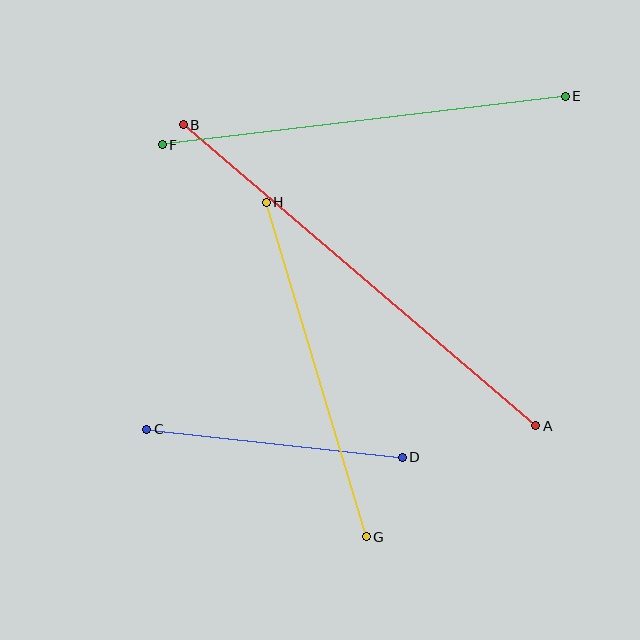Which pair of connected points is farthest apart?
Points A and B are farthest apart.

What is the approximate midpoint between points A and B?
The midpoint is at approximately (359, 275) pixels.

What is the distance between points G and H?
The distance is approximately 349 pixels.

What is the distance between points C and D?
The distance is approximately 257 pixels.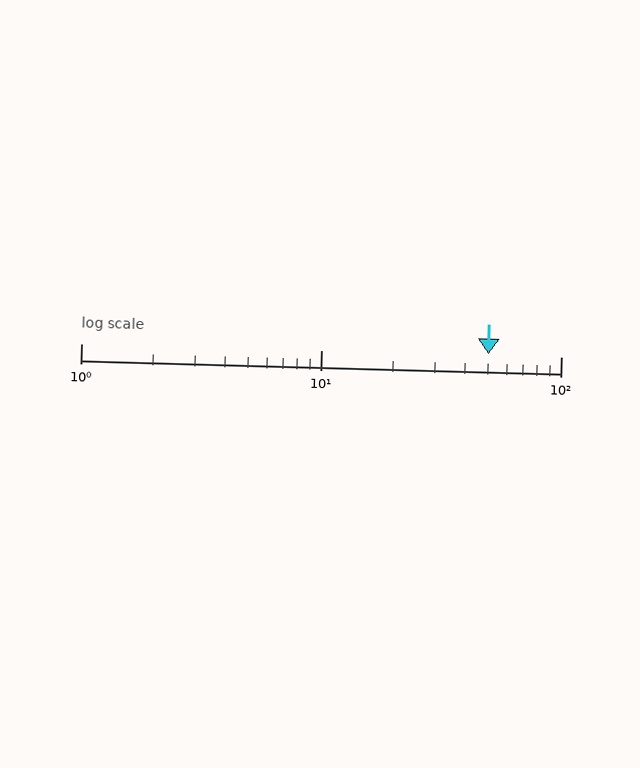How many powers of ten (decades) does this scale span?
The scale spans 2 decades, from 1 to 100.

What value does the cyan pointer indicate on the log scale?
The pointer indicates approximately 50.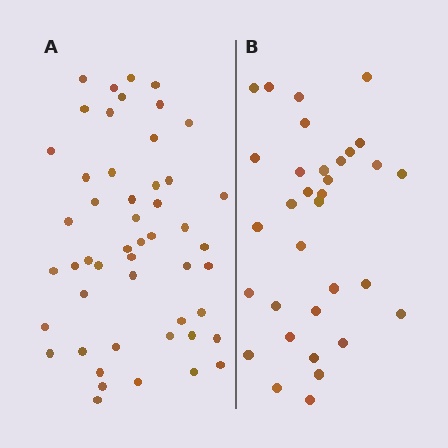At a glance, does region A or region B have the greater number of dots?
Region A (the left region) has more dots.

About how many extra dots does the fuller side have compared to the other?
Region A has approximately 15 more dots than region B.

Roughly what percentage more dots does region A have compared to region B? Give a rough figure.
About 50% more.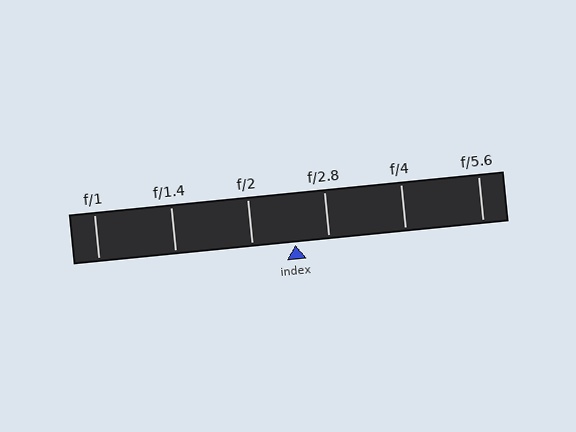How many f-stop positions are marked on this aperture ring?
There are 6 f-stop positions marked.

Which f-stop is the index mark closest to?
The index mark is closest to f/2.8.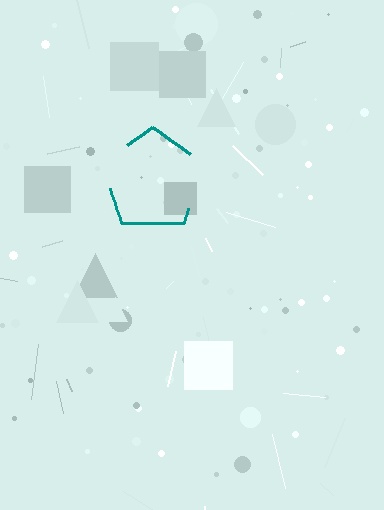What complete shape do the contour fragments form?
The contour fragments form a pentagon.